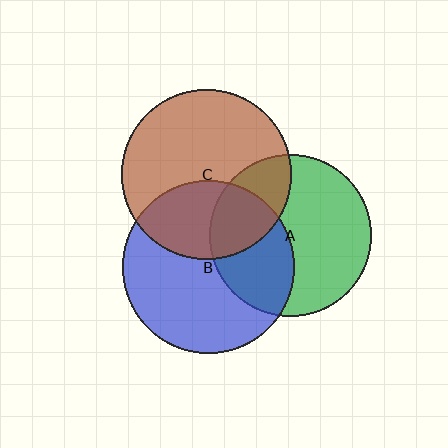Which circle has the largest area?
Circle B (blue).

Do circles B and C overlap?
Yes.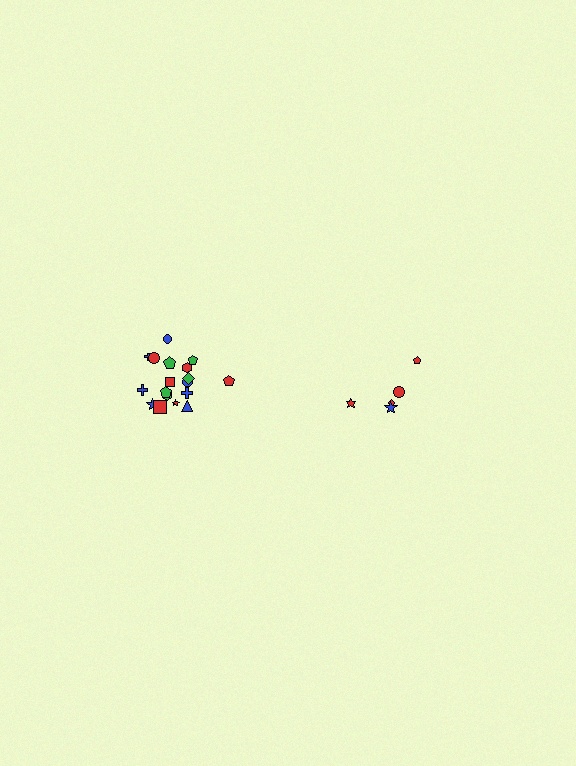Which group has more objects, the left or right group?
The left group.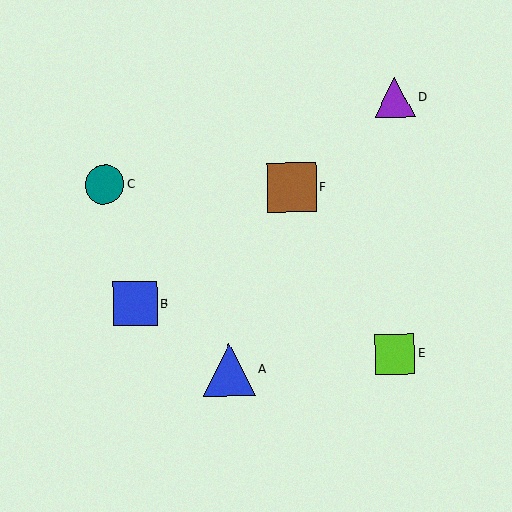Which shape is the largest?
The blue triangle (labeled A) is the largest.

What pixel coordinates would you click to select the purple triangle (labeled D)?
Click at (395, 97) to select the purple triangle D.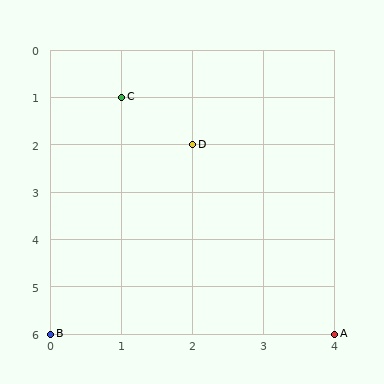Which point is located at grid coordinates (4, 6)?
Point A is at (4, 6).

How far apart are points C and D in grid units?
Points C and D are 1 column and 1 row apart (about 1.4 grid units diagonally).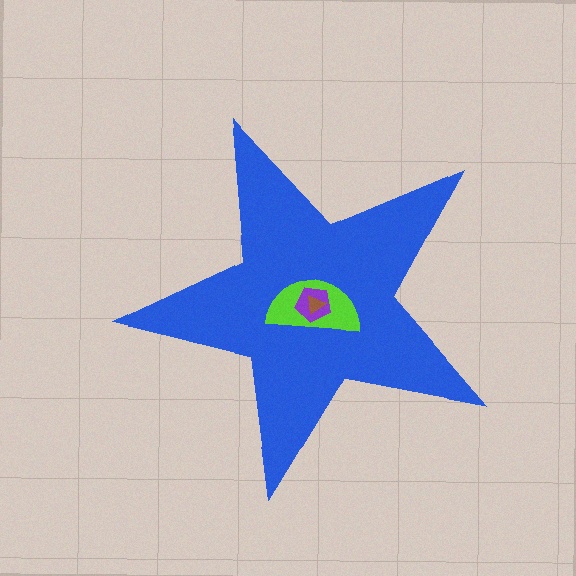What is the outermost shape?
The blue star.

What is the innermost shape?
The brown triangle.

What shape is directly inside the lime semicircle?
The purple pentagon.